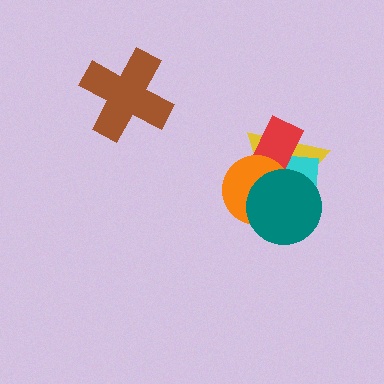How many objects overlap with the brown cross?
0 objects overlap with the brown cross.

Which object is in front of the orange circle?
The teal circle is in front of the orange circle.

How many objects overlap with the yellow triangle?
4 objects overlap with the yellow triangle.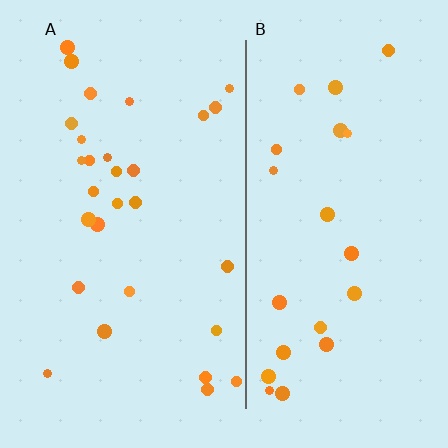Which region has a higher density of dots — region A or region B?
A (the left).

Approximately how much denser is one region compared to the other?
Approximately 1.3× — region A over region B.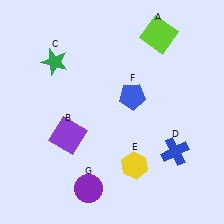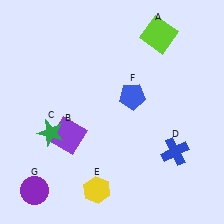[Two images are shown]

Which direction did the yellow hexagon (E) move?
The yellow hexagon (E) moved left.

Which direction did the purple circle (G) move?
The purple circle (G) moved left.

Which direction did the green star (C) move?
The green star (C) moved down.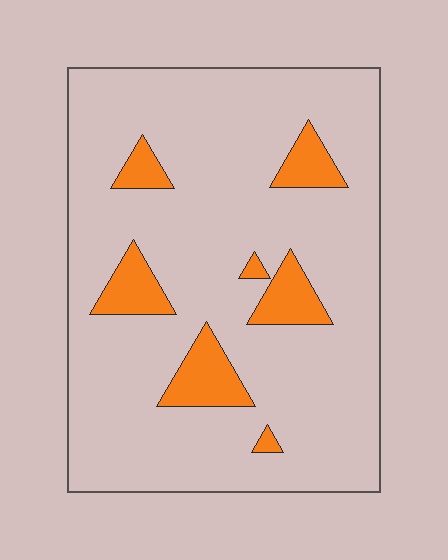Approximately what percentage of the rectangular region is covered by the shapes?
Approximately 15%.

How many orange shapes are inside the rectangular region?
7.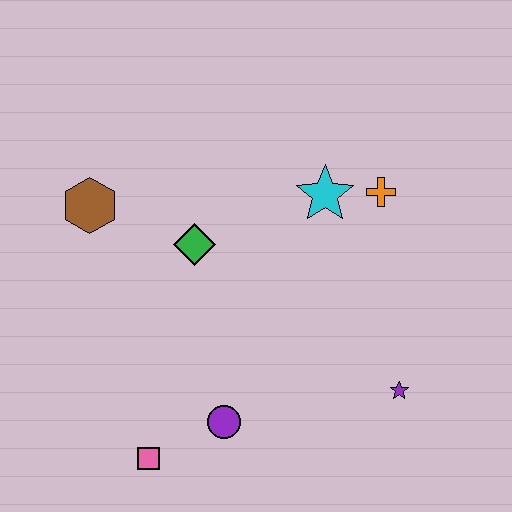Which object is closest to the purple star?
The purple circle is closest to the purple star.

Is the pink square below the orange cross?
Yes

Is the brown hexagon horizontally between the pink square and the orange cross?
No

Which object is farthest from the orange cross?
The pink square is farthest from the orange cross.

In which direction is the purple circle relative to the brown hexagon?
The purple circle is below the brown hexagon.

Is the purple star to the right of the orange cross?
Yes